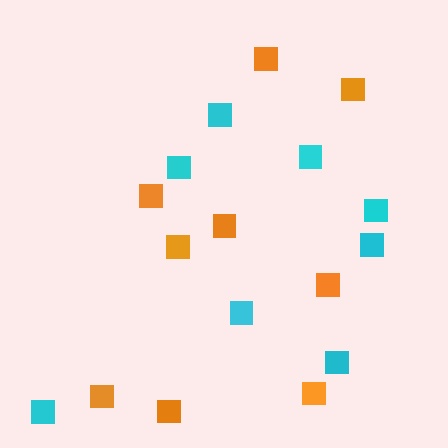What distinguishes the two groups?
There are 2 groups: one group of orange squares (9) and one group of cyan squares (8).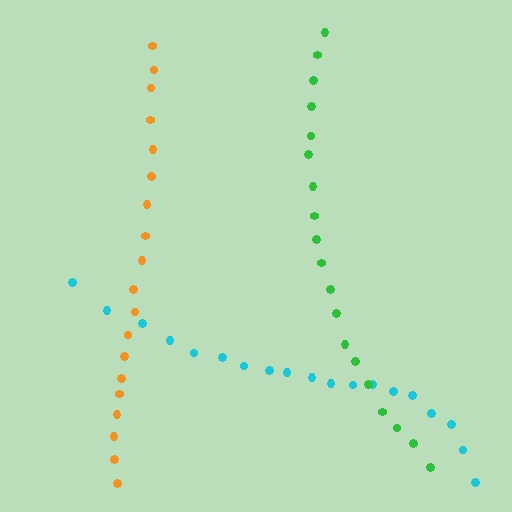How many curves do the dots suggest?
There are 3 distinct paths.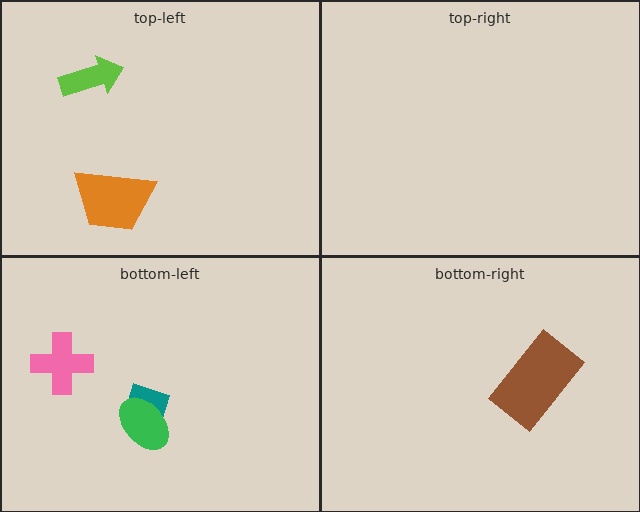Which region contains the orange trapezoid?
The top-left region.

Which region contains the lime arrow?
The top-left region.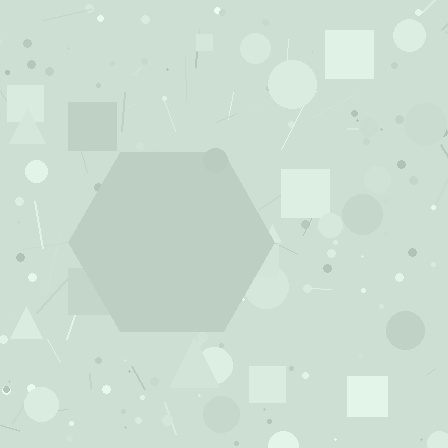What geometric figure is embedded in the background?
A hexagon is embedded in the background.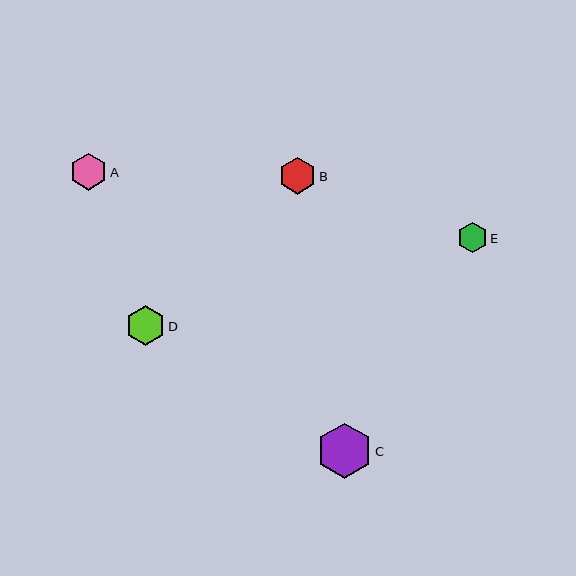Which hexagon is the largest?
Hexagon C is the largest with a size of approximately 55 pixels.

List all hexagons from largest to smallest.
From largest to smallest: C, D, B, A, E.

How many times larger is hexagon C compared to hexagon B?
Hexagon C is approximately 1.5 times the size of hexagon B.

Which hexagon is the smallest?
Hexagon E is the smallest with a size of approximately 30 pixels.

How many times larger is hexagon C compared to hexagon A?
Hexagon C is approximately 1.5 times the size of hexagon A.